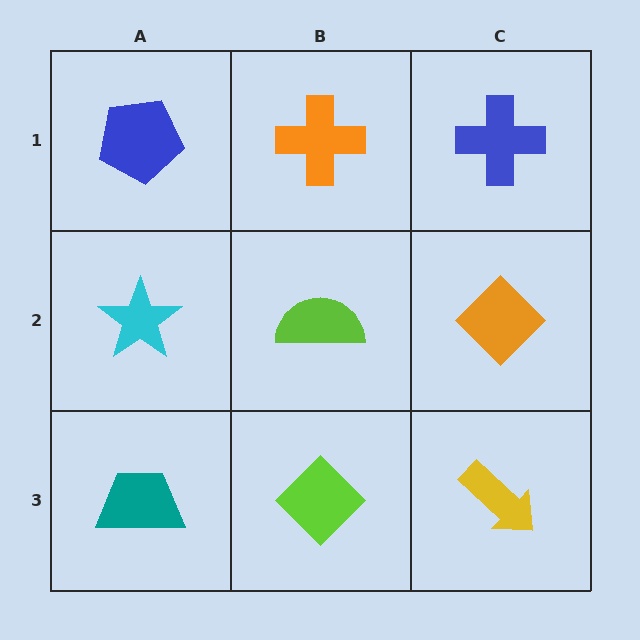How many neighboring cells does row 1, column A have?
2.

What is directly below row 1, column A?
A cyan star.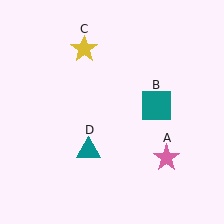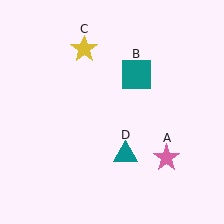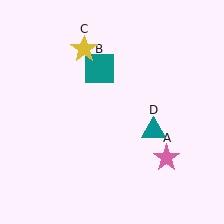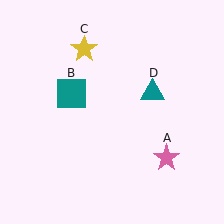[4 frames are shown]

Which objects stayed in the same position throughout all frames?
Pink star (object A) and yellow star (object C) remained stationary.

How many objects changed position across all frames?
2 objects changed position: teal square (object B), teal triangle (object D).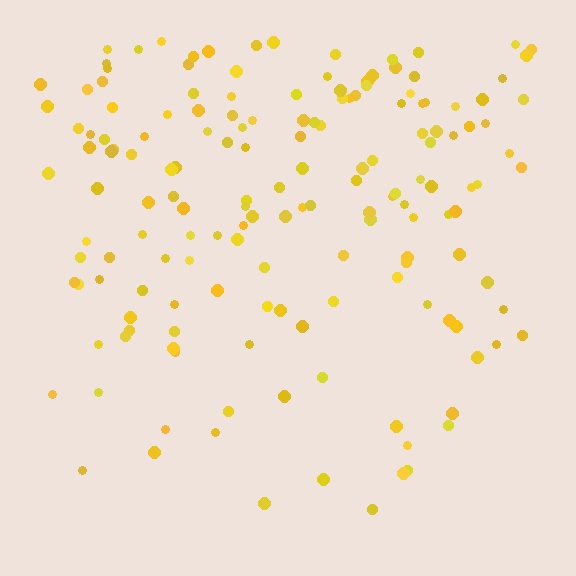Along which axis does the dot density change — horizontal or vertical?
Vertical.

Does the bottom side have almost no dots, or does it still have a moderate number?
Still a moderate number, just noticeably fewer than the top.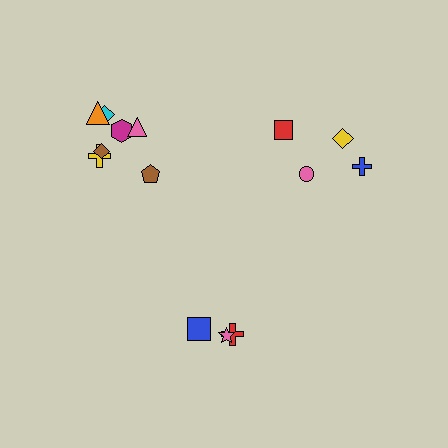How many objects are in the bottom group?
There are 3 objects.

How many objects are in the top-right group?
There are 4 objects.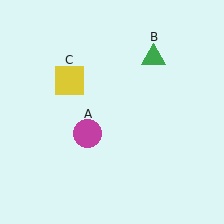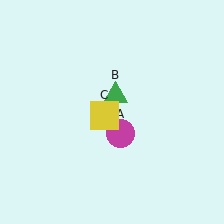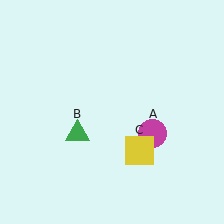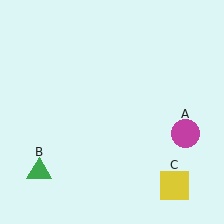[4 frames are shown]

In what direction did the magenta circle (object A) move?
The magenta circle (object A) moved right.